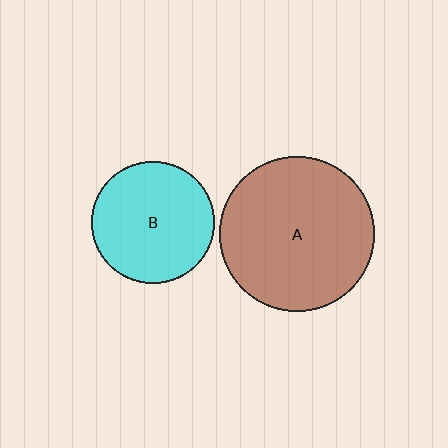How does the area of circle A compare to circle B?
Approximately 1.6 times.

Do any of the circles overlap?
No, none of the circles overlap.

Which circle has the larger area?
Circle A (brown).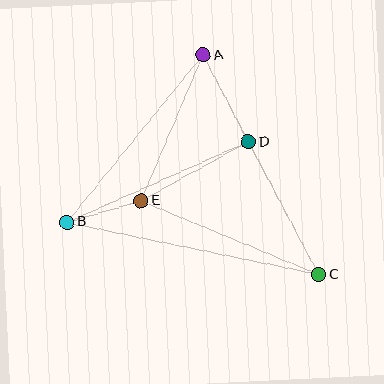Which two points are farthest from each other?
Points B and C are farthest from each other.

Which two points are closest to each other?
Points B and E are closest to each other.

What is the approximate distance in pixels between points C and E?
The distance between C and E is approximately 192 pixels.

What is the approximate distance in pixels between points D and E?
The distance between D and E is approximately 122 pixels.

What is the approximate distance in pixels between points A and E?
The distance between A and E is approximately 158 pixels.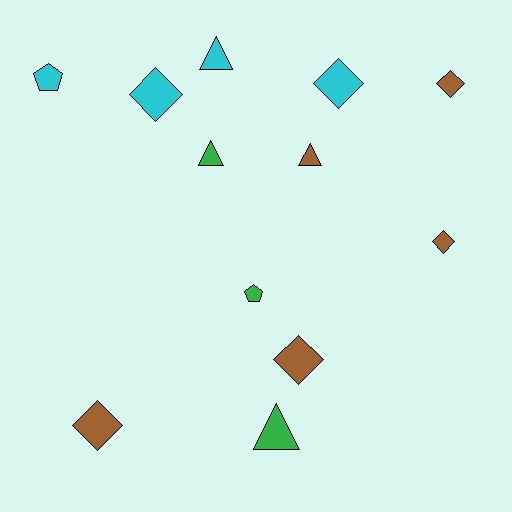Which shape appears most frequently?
Diamond, with 6 objects.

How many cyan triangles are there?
There is 1 cyan triangle.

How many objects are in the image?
There are 12 objects.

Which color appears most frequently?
Brown, with 5 objects.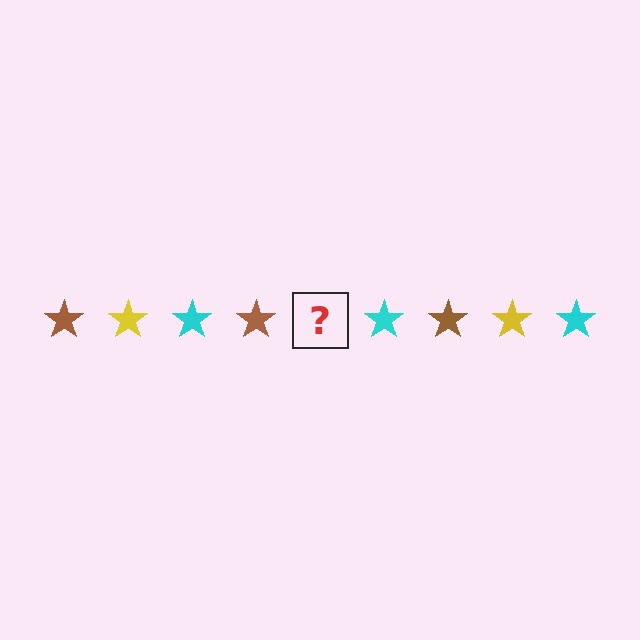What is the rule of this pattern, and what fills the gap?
The rule is that the pattern cycles through brown, yellow, cyan stars. The gap should be filled with a yellow star.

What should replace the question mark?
The question mark should be replaced with a yellow star.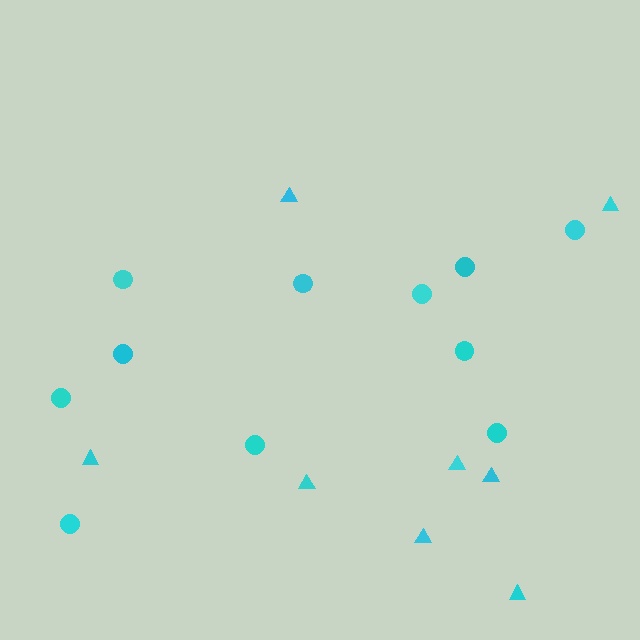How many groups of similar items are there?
There are 2 groups: one group of triangles (8) and one group of circles (11).